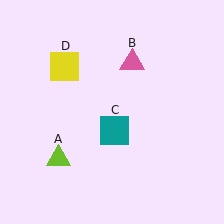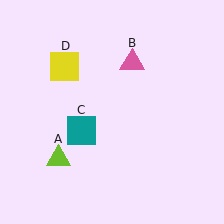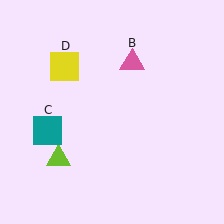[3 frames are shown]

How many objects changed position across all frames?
1 object changed position: teal square (object C).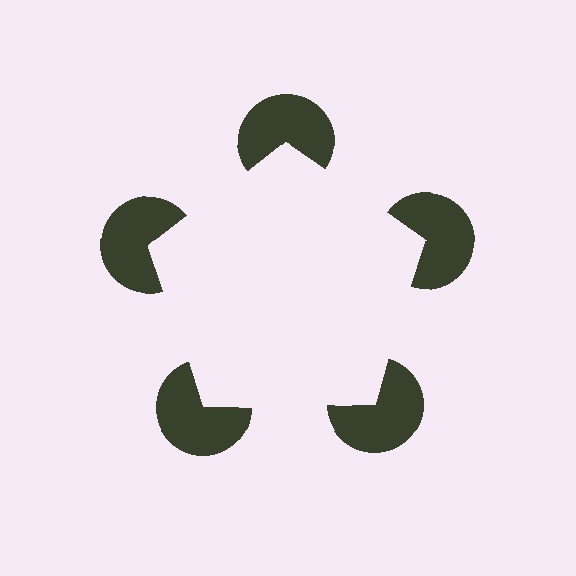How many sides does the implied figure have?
5 sides.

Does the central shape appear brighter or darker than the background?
It typically appears slightly brighter than the background, even though no actual brightness change is drawn.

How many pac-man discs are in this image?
There are 5 — one at each vertex of the illusory pentagon.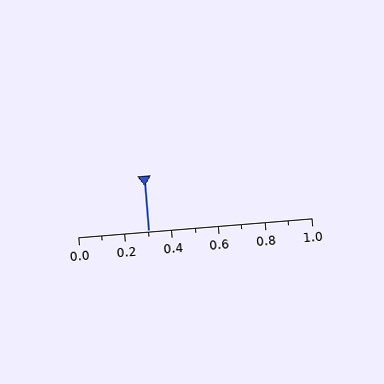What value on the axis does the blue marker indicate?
The marker indicates approximately 0.3.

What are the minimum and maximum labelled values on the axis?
The axis runs from 0.0 to 1.0.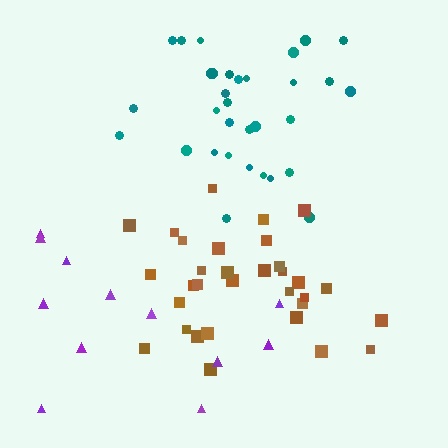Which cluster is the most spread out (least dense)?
Purple.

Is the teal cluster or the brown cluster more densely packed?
Teal.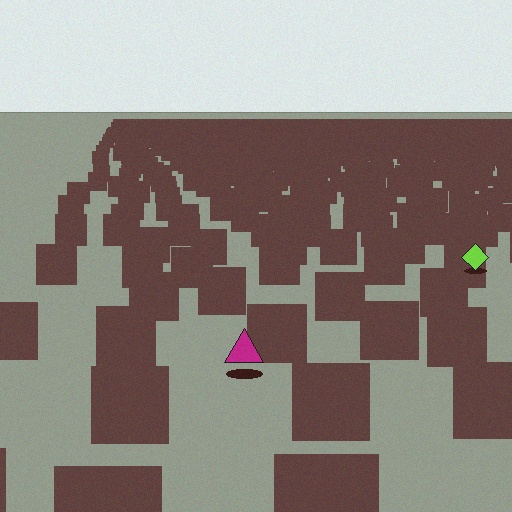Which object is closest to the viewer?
The magenta triangle is closest. The texture marks near it are larger and more spread out.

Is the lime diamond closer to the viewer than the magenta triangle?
No. The magenta triangle is closer — you can tell from the texture gradient: the ground texture is coarser near it.